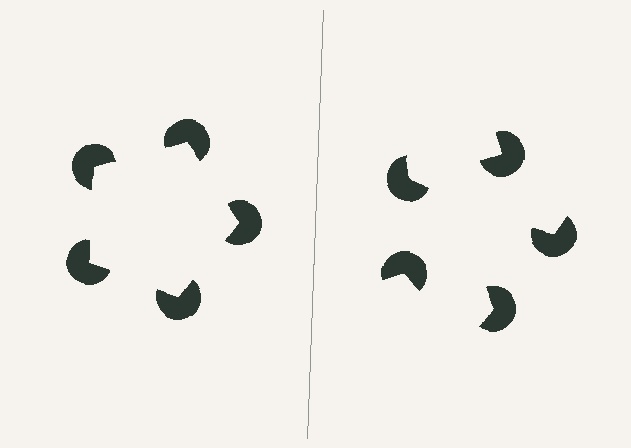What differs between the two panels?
The pac-man discs are positioned identically on both sides; only the wedge orientations differ. On the left they align to a pentagon; on the right they are misaligned.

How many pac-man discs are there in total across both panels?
10 — 5 on each side.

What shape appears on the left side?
An illusory pentagon.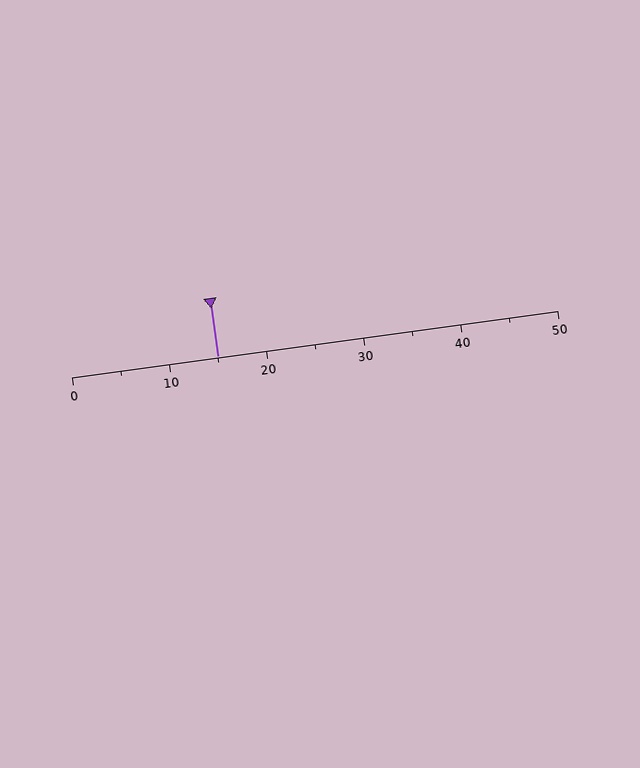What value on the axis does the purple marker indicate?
The marker indicates approximately 15.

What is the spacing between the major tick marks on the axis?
The major ticks are spaced 10 apart.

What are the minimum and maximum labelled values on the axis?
The axis runs from 0 to 50.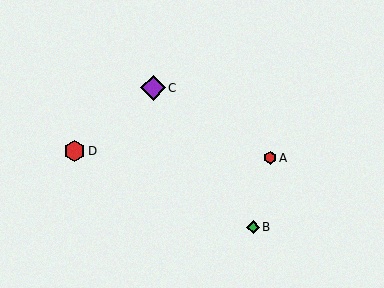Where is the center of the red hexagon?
The center of the red hexagon is at (270, 158).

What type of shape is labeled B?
Shape B is a green diamond.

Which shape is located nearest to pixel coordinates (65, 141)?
The red hexagon (labeled D) at (74, 151) is nearest to that location.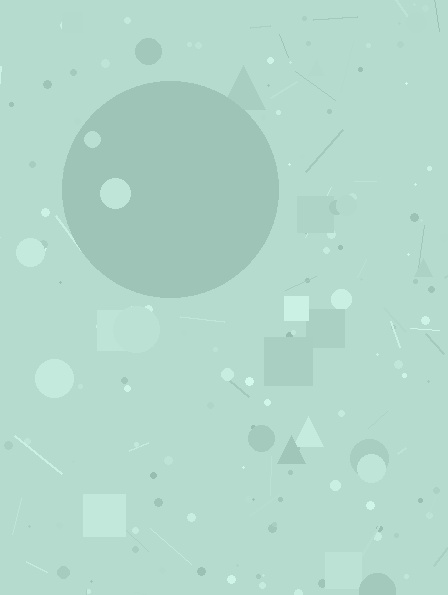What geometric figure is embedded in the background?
A circle is embedded in the background.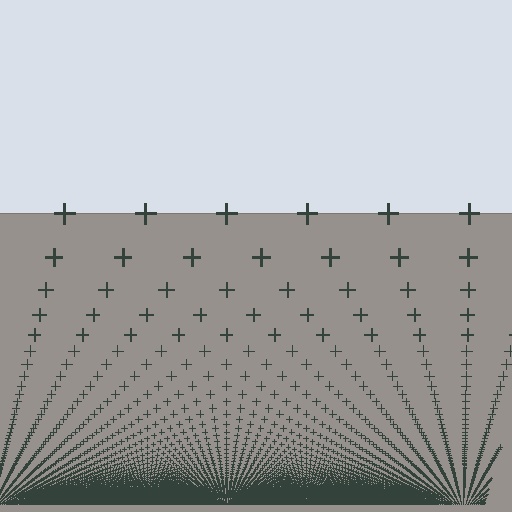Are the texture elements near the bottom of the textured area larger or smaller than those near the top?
Smaller. The gradient is inverted — elements near the bottom are smaller and denser.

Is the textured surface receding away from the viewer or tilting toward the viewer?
The surface appears to tilt toward the viewer. Texture elements get larger and sparser toward the top.